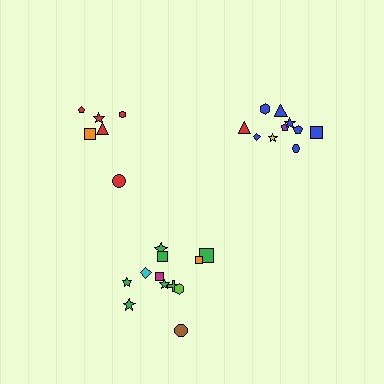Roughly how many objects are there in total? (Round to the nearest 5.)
Roughly 30 objects in total.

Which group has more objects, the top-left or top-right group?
The top-right group.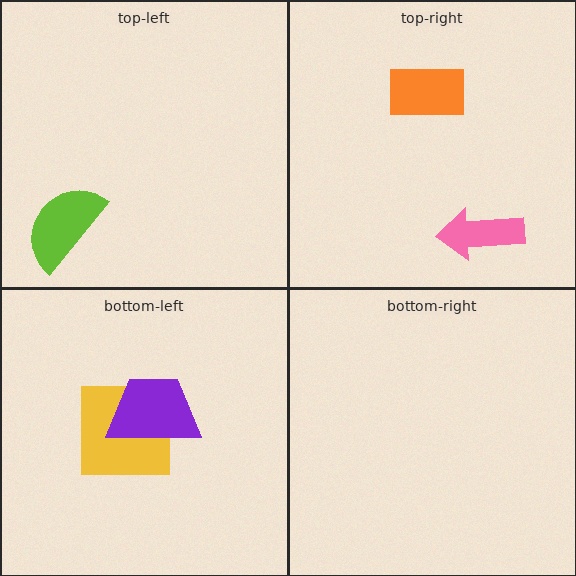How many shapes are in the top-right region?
2.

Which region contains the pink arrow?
The top-right region.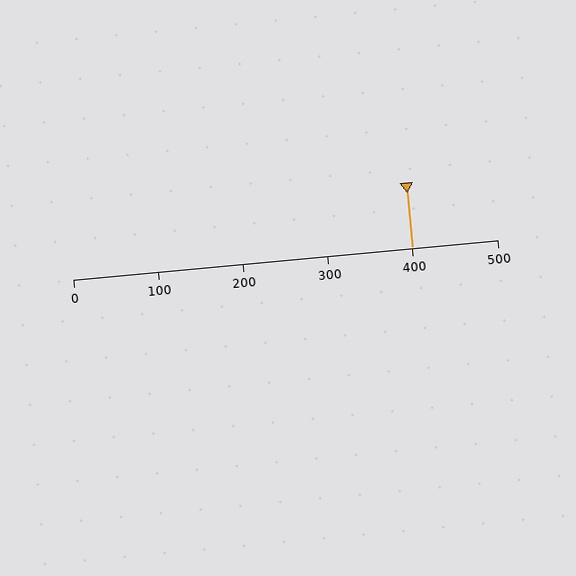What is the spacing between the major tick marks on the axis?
The major ticks are spaced 100 apart.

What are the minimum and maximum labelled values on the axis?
The axis runs from 0 to 500.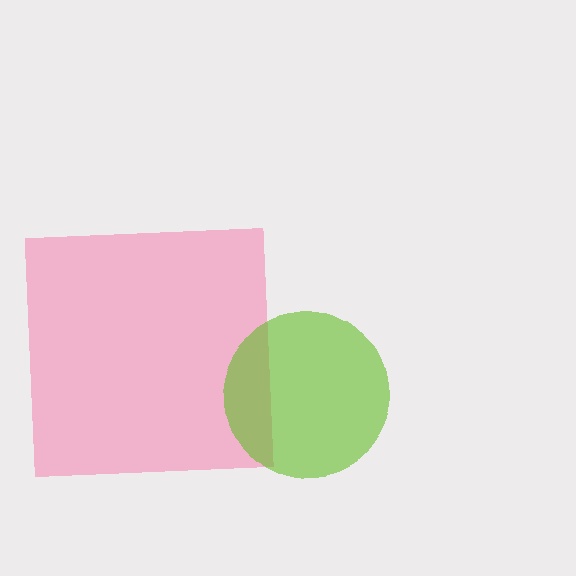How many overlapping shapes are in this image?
There are 2 overlapping shapes in the image.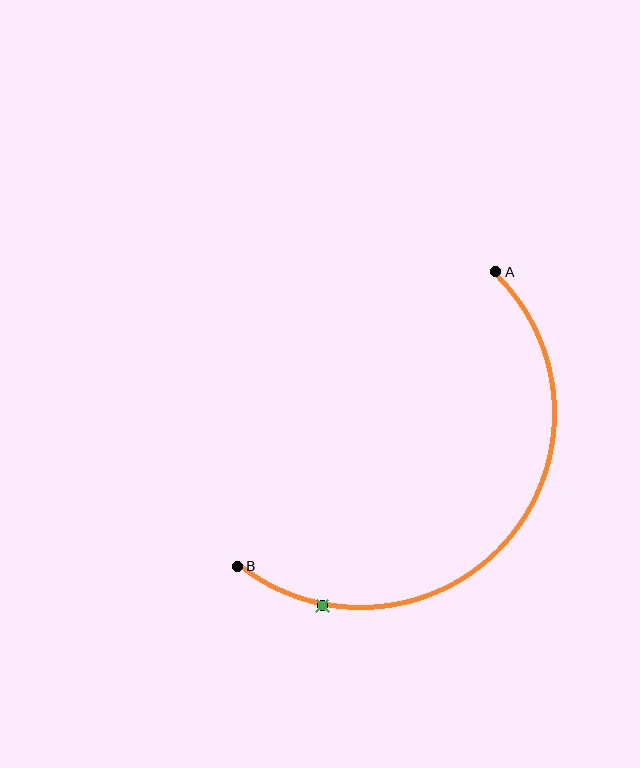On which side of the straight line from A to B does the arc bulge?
The arc bulges below and to the right of the straight line connecting A and B.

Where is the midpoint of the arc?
The arc midpoint is the point on the curve farthest from the straight line joining A and B. It sits below and to the right of that line.